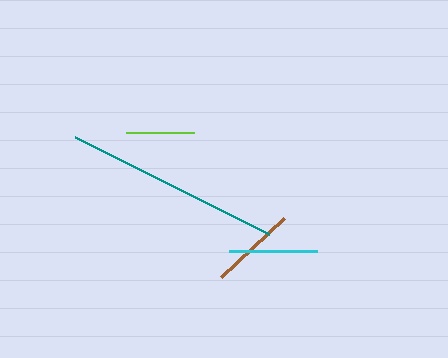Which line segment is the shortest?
The lime line is the shortest at approximately 67 pixels.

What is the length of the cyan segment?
The cyan segment is approximately 88 pixels long.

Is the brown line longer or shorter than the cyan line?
The cyan line is longer than the brown line.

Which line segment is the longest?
The teal line is the longest at approximately 217 pixels.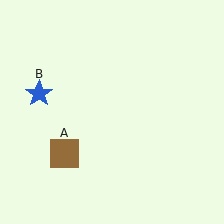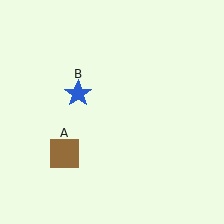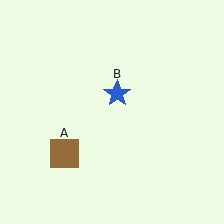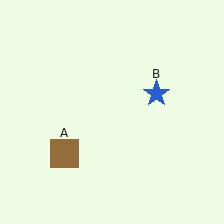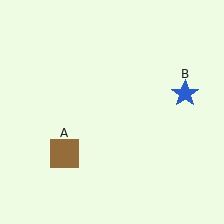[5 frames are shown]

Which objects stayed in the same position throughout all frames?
Brown square (object A) remained stationary.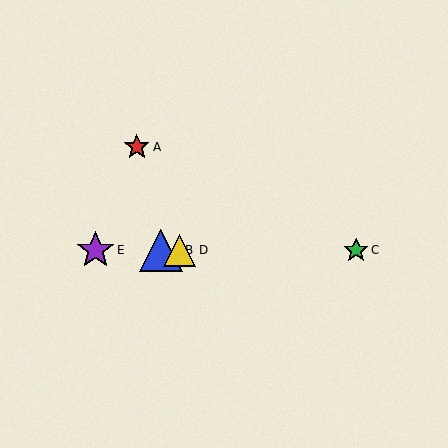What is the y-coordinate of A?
Object A is at y≈147.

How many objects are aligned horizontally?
4 objects (B, C, D, E) are aligned horizontally.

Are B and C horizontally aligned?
Yes, both are at y≈250.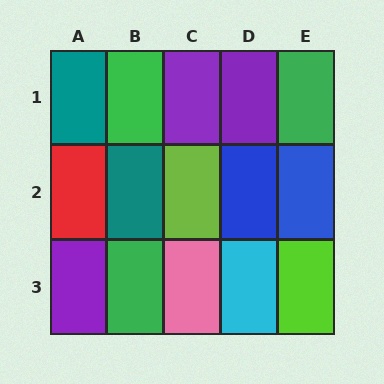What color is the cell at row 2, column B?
Teal.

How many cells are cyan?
1 cell is cyan.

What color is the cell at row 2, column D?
Blue.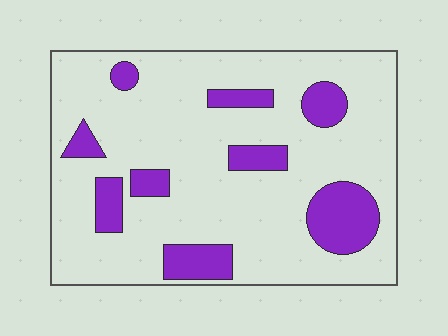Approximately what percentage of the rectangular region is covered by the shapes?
Approximately 20%.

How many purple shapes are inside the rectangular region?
9.